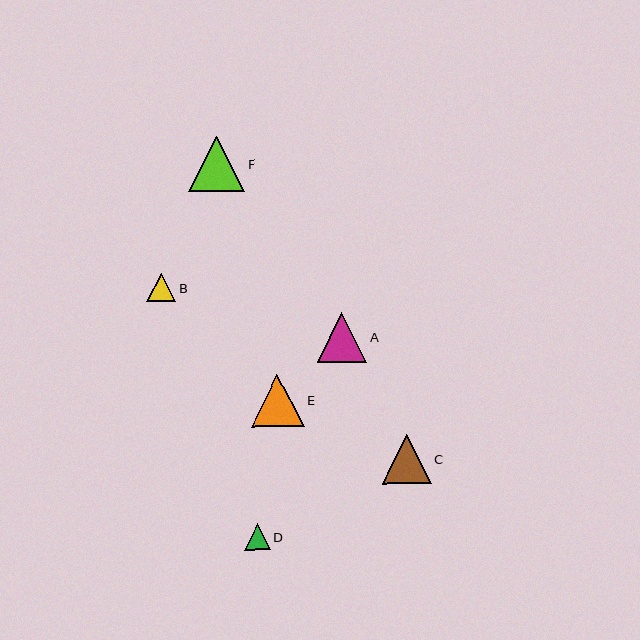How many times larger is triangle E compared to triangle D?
Triangle E is approximately 2.0 times the size of triangle D.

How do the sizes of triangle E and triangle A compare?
Triangle E and triangle A are approximately the same size.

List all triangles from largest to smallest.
From largest to smallest: F, E, A, C, B, D.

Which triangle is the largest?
Triangle F is the largest with a size of approximately 56 pixels.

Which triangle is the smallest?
Triangle D is the smallest with a size of approximately 26 pixels.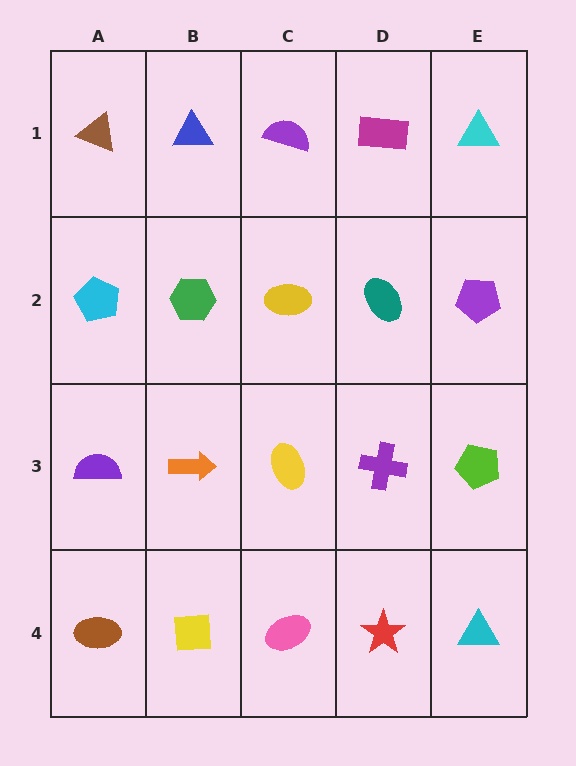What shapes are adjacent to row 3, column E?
A purple pentagon (row 2, column E), a cyan triangle (row 4, column E), a purple cross (row 3, column D).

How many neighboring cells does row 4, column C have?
3.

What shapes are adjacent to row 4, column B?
An orange arrow (row 3, column B), a brown ellipse (row 4, column A), a pink ellipse (row 4, column C).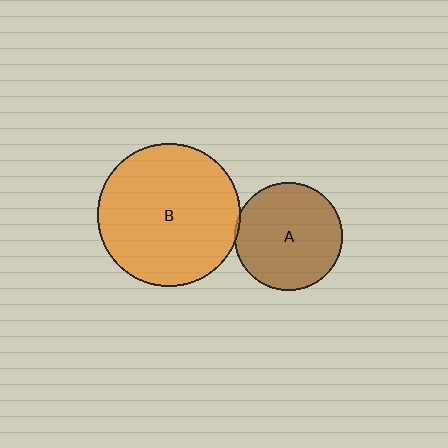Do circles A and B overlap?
Yes.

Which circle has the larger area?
Circle B (orange).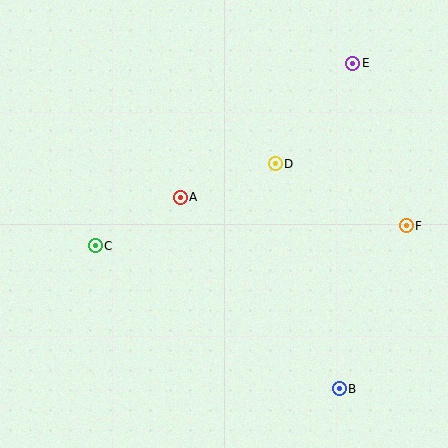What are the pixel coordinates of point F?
Point F is at (406, 226).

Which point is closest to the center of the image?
Point A at (180, 197) is closest to the center.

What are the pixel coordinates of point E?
Point E is at (353, 63).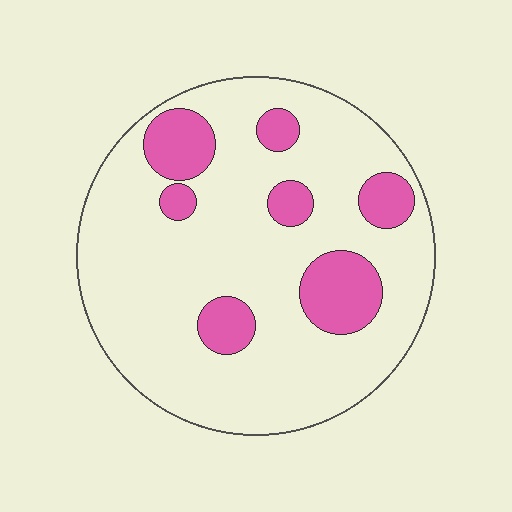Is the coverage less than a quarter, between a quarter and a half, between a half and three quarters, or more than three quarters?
Less than a quarter.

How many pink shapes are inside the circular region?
7.